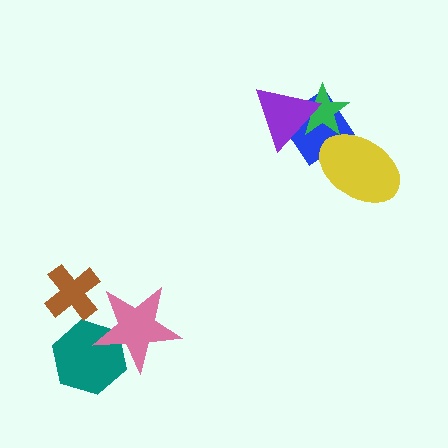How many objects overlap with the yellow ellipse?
1 object overlaps with the yellow ellipse.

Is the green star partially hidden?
Yes, it is partially covered by another shape.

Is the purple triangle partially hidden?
No, no other shape covers it.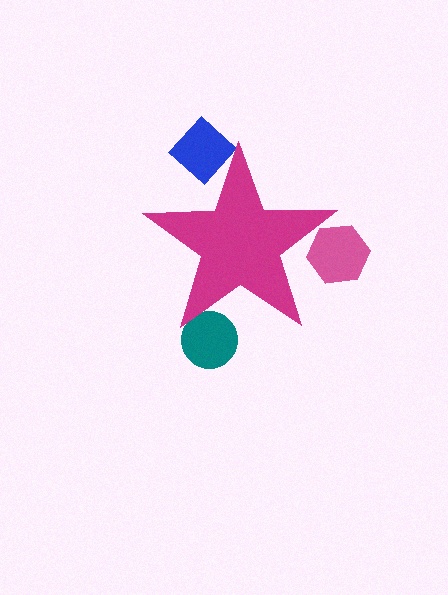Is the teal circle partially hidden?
Yes, the teal circle is partially hidden behind the magenta star.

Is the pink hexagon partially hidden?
Yes, the pink hexagon is partially hidden behind the magenta star.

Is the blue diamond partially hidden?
Yes, the blue diamond is partially hidden behind the magenta star.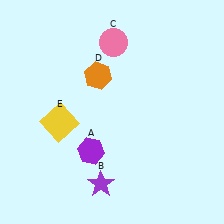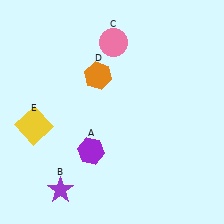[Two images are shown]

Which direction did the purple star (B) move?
The purple star (B) moved left.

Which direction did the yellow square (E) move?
The yellow square (E) moved left.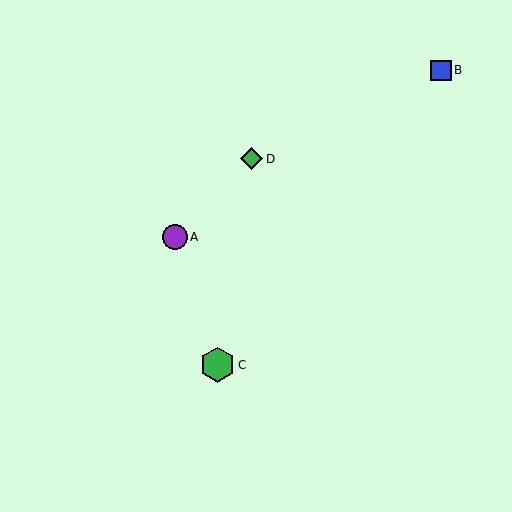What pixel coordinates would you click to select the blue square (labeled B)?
Click at (441, 70) to select the blue square B.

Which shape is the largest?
The green hexagon (labeled C) is the largest.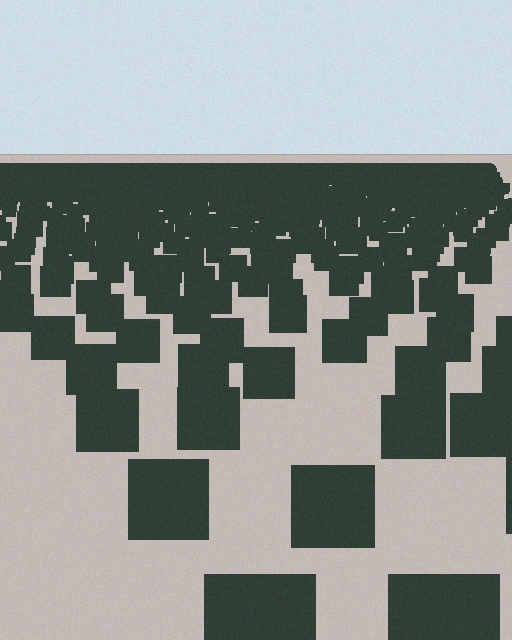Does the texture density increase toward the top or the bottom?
Density increases toward the top.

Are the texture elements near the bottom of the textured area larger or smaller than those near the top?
Larger. Near the bottom, elements are closer to the viewer and appear at a bigger on-screen size.